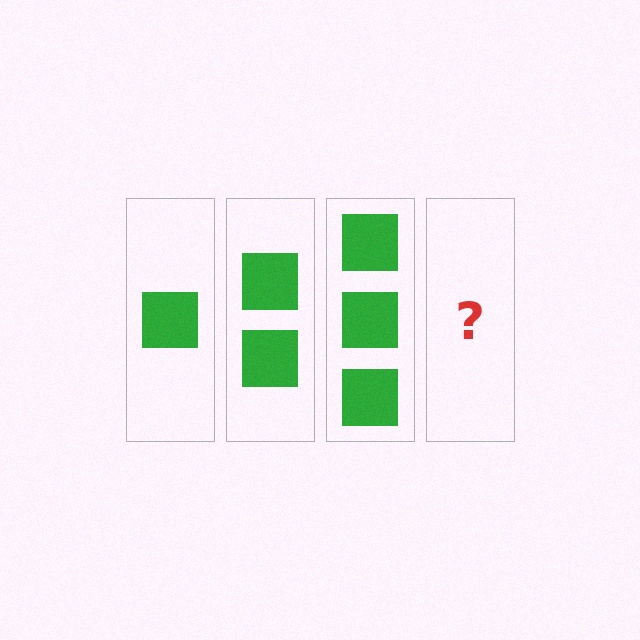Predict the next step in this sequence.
The next step is 4 squares.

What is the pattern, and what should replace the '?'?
The pattern is that each step adds one more square. The '?' should be 4 squares.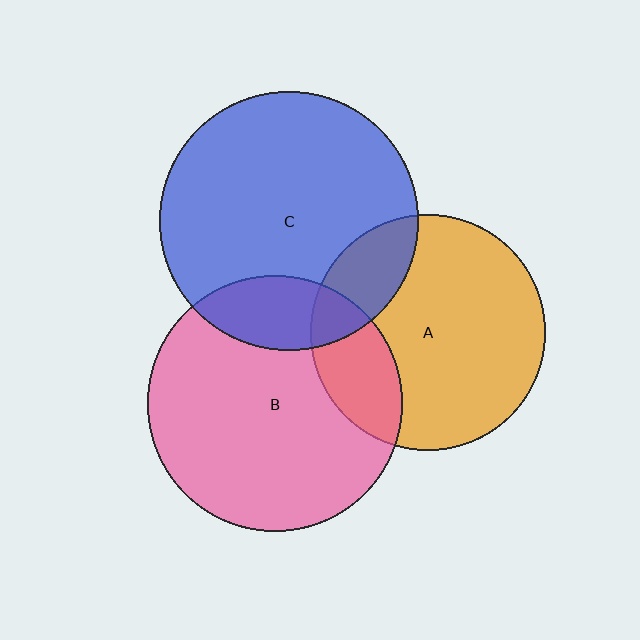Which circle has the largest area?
Circle C (blue).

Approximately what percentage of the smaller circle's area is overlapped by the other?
Approximately 20%.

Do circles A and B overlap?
Yes.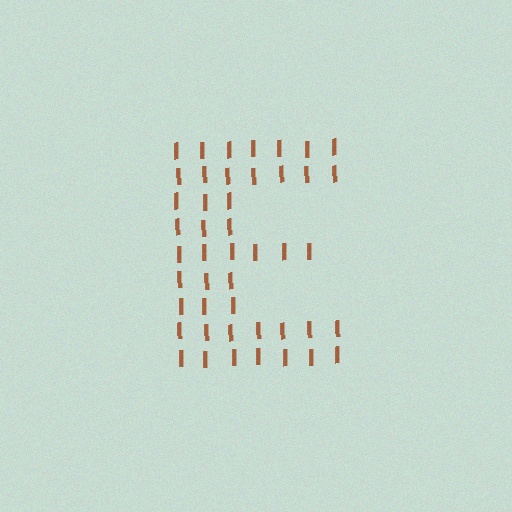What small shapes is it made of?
It is made of small letter I's.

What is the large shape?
The large shape is the letter E.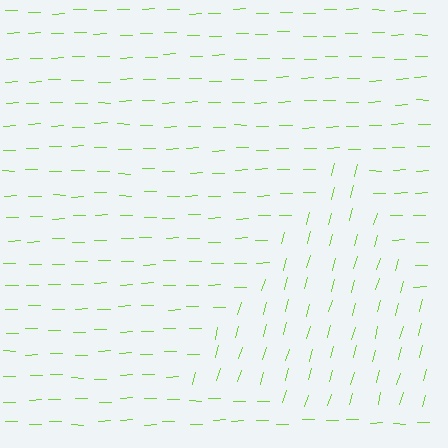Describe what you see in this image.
The image is filled with small lime line segments. A triangle region in the image has lines oriented differently from the surrounding lines, creating a visible texture boundary.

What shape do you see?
I see a triangle.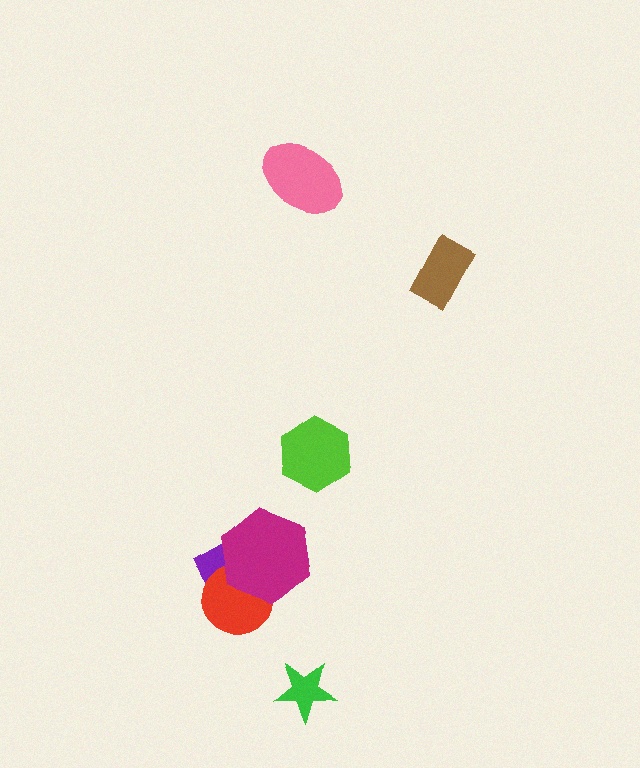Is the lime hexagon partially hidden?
No, no other shape covers it.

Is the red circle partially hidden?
Yes, it is partially covered by another shape.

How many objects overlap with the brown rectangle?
0 objects overlap with the brown rectangle.